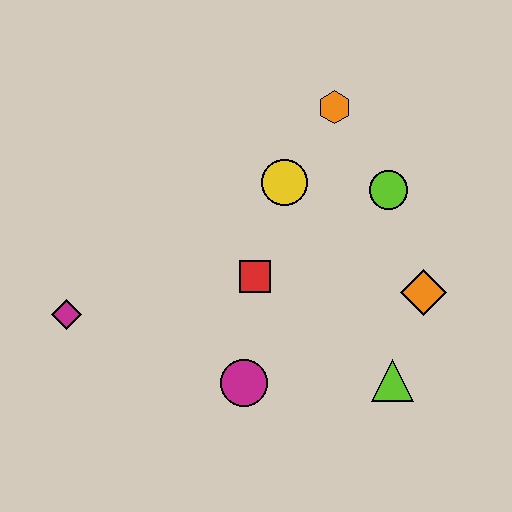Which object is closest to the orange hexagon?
The yellow circle is closest to the orange hexagon.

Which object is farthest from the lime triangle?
The magenta diamond is farthest from the lime triangle.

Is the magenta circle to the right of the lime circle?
No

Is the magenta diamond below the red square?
Yes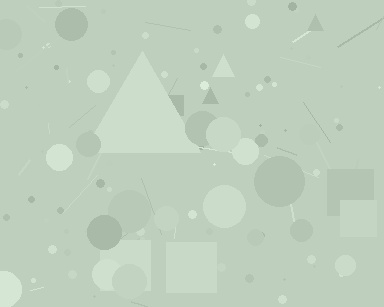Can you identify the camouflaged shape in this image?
The camouflaged shape is a triangle.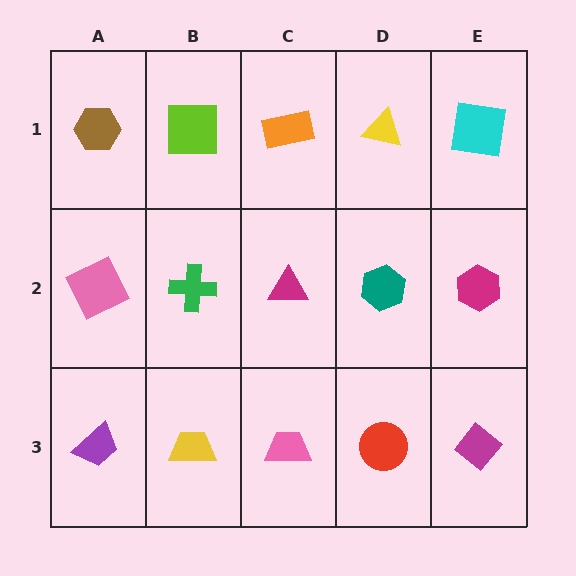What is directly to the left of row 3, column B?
A purple trapezoid.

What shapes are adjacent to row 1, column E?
A magenta hexagon (row 2, column E), a yellow triangle (row 1, column D).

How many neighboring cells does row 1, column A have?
2.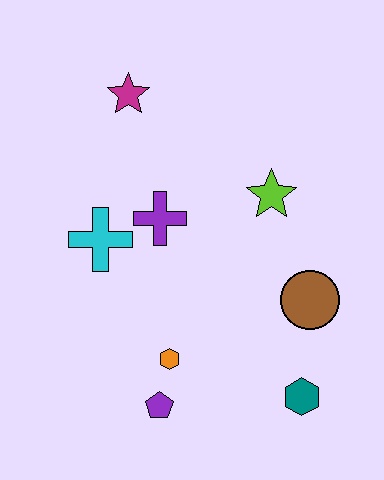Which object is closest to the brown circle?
The teal hexagon is closest to the brown circle.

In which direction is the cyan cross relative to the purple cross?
The cyan cross is to the left of the purple cross.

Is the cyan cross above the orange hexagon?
Yes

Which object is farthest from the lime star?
The purple pentagon is farthest from the lime star.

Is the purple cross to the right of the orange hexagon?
No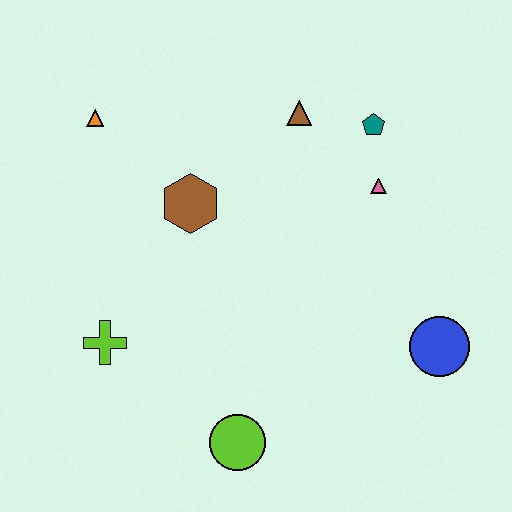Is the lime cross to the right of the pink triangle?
No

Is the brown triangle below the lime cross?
No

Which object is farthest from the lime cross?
The teal pentagon is farthest from the lime cross.